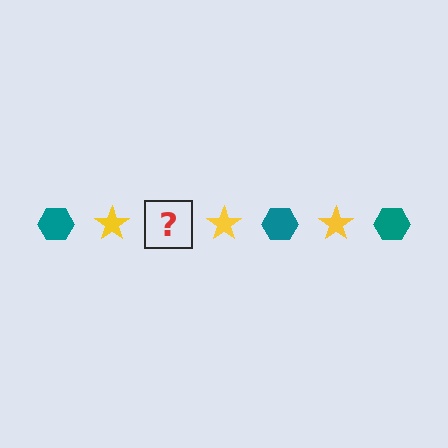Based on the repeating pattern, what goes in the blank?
The blank should be a teal hexagon.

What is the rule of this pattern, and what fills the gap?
The rule is that the pattern alternates between teal hexagon and yellow star. The gap should be filled with a teal hexagon.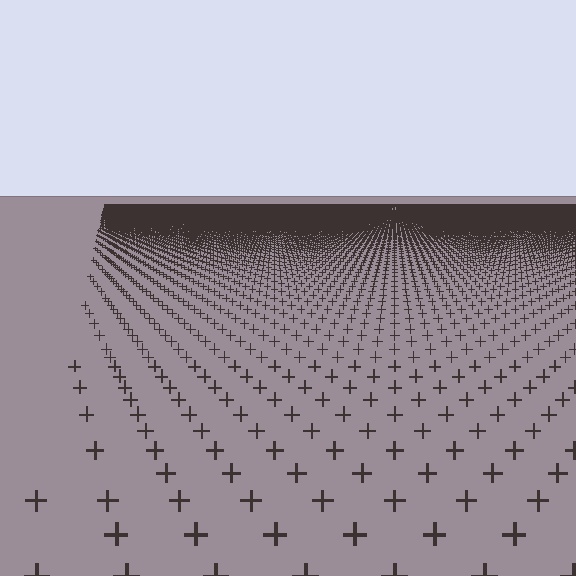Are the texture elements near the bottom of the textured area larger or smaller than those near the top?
Larger. Near the bottom, elements are closer to the viewer and appear at a bigger on-screen size.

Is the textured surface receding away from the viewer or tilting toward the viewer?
The surface is receding away from the viewer. Texture elements get smaller and denser toward the top.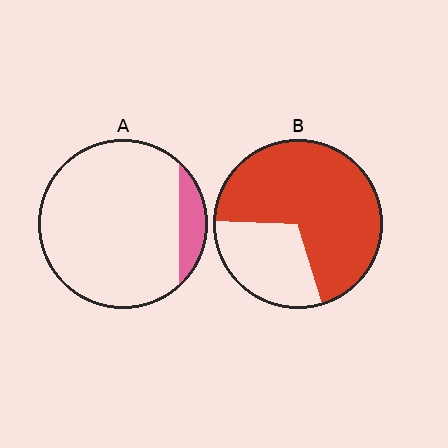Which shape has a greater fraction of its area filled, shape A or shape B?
Shape B.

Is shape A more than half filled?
No.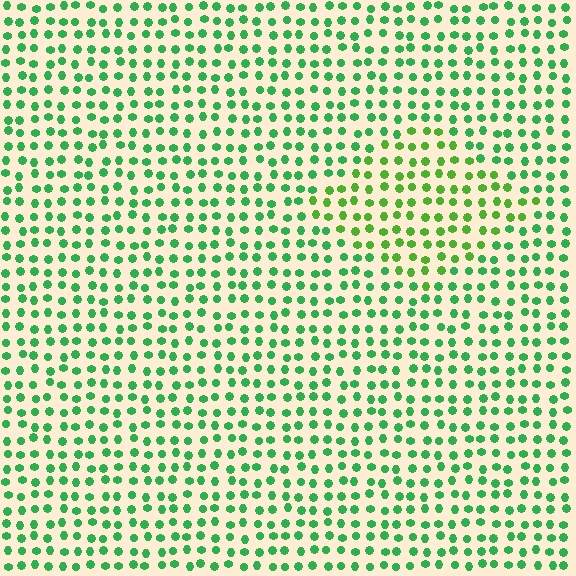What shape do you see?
I see a diamond.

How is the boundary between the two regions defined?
The boundary is defined purely by a slight shift in hue (about 30 degrees). Spacing, size, and orientation are identical on both sides.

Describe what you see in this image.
The image is filled with small green elements in a uniform arrangement. A diamond-shaped region is visible where the elements are tinted to a slightly different hue, forming a subtle color boundary.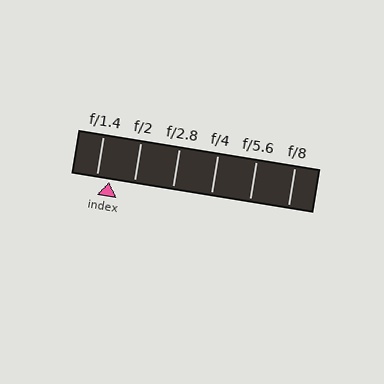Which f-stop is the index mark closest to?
The index mark is closest to f/1.4.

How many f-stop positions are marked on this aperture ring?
There are 6 f-stop positions marked.